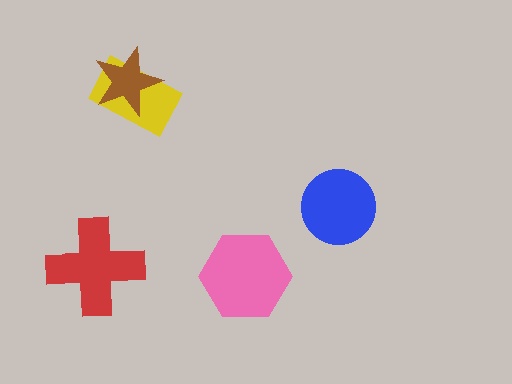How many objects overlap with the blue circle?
0 objects overlap with the blue circle.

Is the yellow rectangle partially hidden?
Yes, it is partially covered by another shape.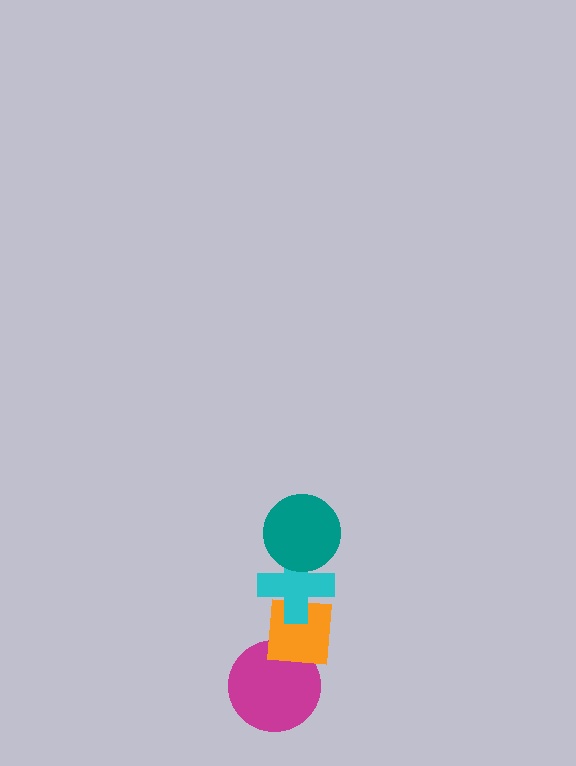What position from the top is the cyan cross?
The cyan cross is 2nd from the top.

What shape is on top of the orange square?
The cyan cross is on top of the orange square.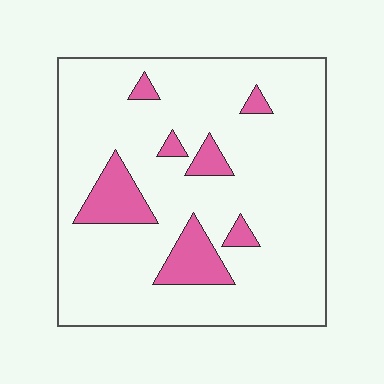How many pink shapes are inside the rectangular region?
7.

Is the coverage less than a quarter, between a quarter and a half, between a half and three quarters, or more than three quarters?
Less than a quarter.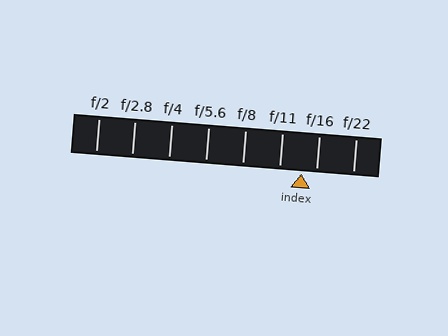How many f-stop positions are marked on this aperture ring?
There are 8 f-stop positions marked.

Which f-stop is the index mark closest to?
The index mark is closest to f/16.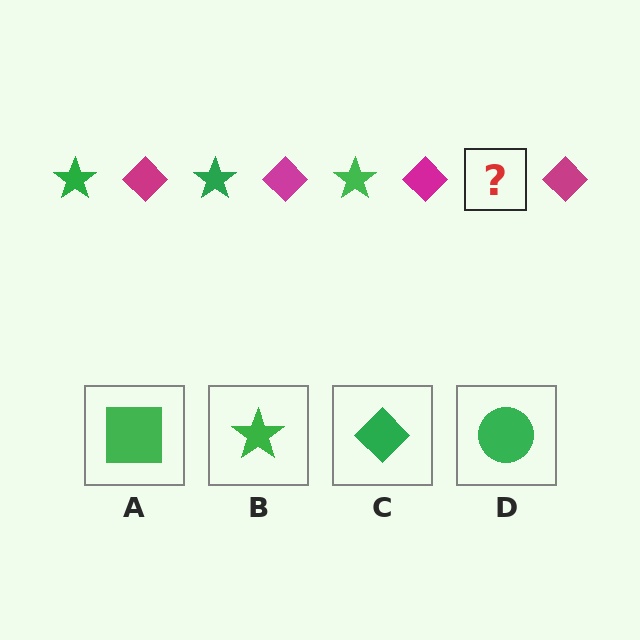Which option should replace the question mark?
Option B.